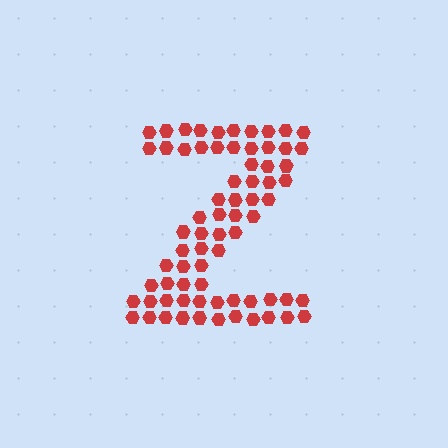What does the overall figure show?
The overall figure shows the letter Z.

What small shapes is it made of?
It is made of small hexagons.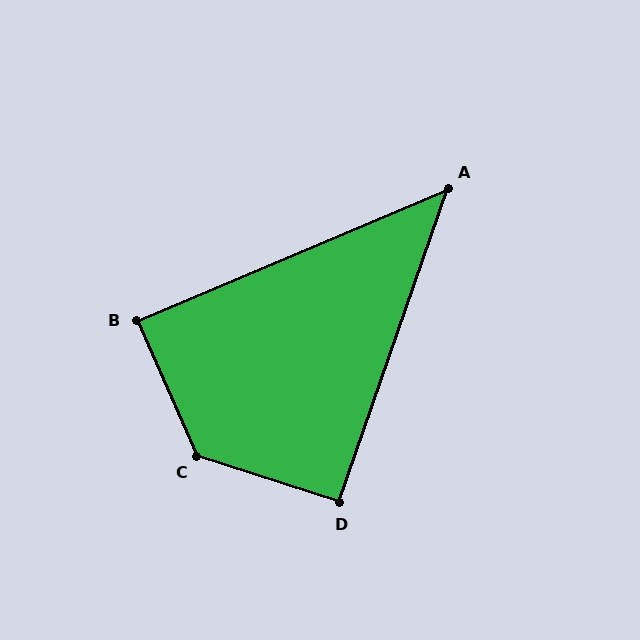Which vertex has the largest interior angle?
C, at approximately 132 degrees.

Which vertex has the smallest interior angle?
A, at approximately 48 degrees.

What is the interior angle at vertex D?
Approximately 91 degrees (approximately right).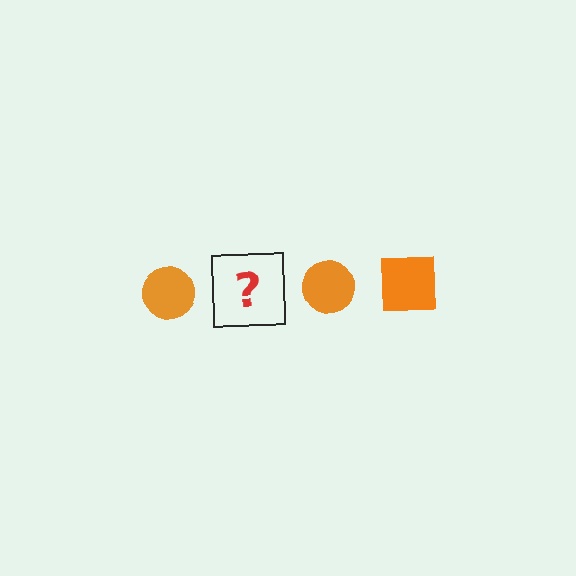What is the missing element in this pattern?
The missing element is an orange square.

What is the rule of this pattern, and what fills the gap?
The rule is that the pattern cycles through circle, square shapes in orange. The gap should be filled with an orange square.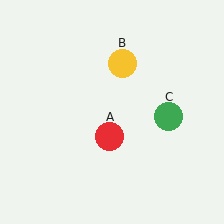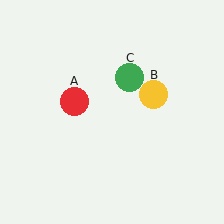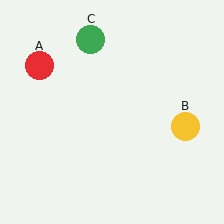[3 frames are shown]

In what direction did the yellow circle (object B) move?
The yellow circle (object B) moved down and to the right.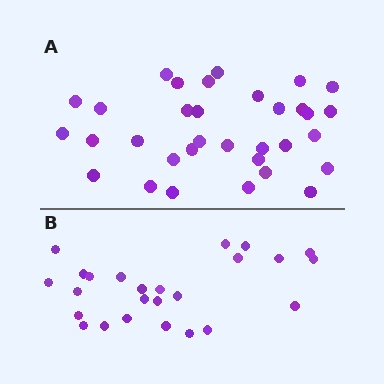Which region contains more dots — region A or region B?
Region A (the top region) has more dots.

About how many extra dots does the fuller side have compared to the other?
Region A has roughly 8 or so more dots than region B.